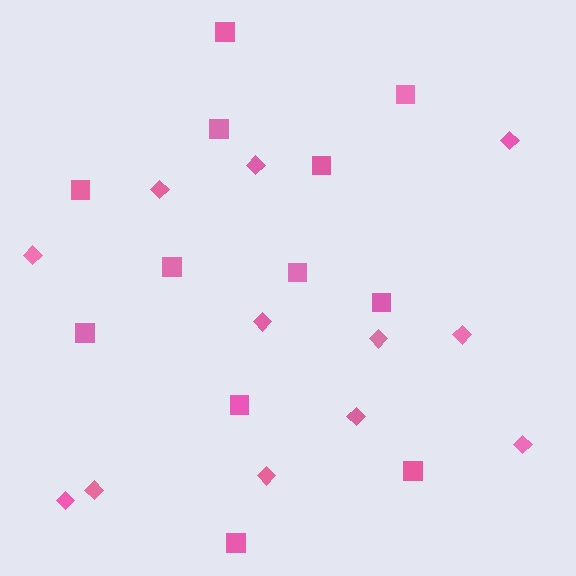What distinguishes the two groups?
There are 2 groups: one group of diamonds (12) and one group of squares (12).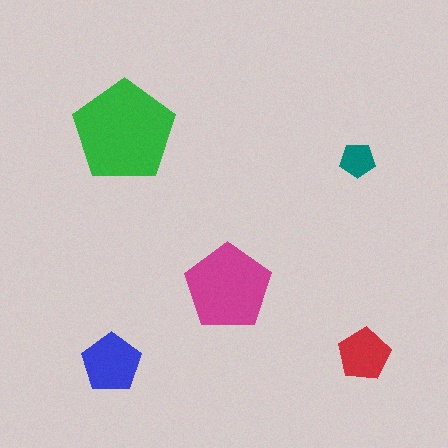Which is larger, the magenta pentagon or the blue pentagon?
The magenta one.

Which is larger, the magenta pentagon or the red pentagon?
The magenta one.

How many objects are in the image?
There are 5 objects in the image.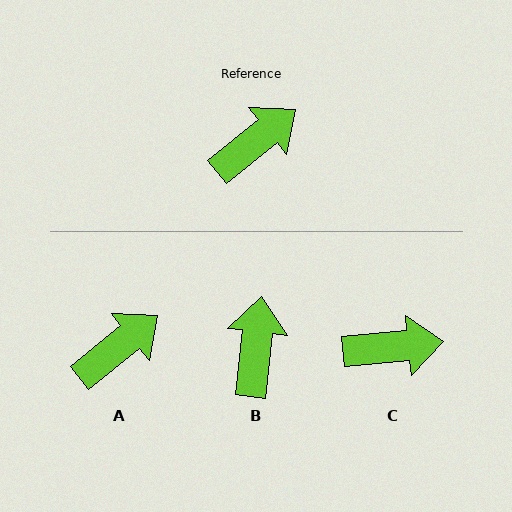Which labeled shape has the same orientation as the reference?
A.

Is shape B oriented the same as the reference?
No, it is off by about 44 degrees.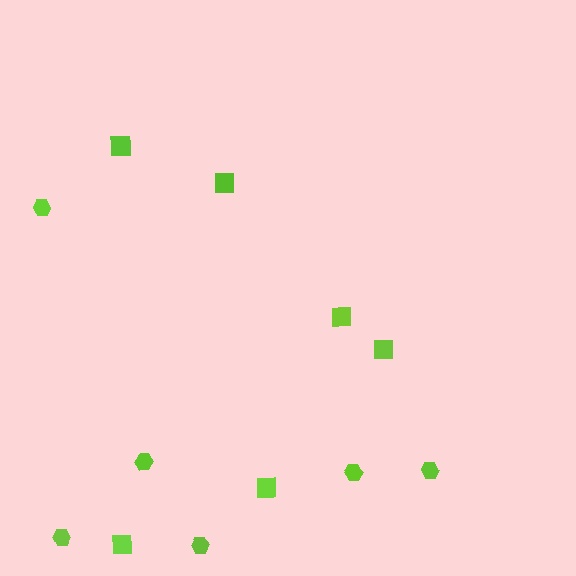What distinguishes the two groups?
There are 2 groups: one group of hexagons (6) and one group of squares (6).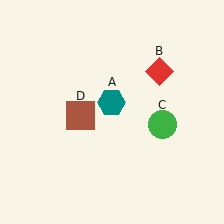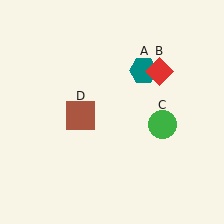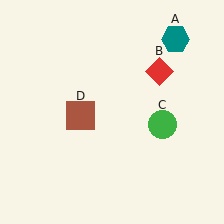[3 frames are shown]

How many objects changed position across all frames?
1 object changed position: teal hexagon (object A).